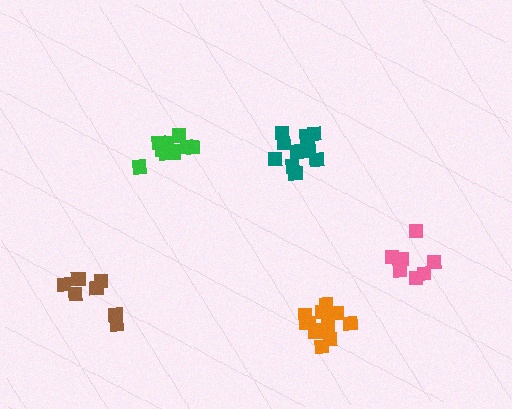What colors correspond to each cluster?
The clusters are colored: teal, green, orange, brown, pink.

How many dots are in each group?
Group 1: 11 dots, Group 2: 11 dots, Group 3: 12 dots, Group 4: 7 dots, Group 5: 7 dots (48 total).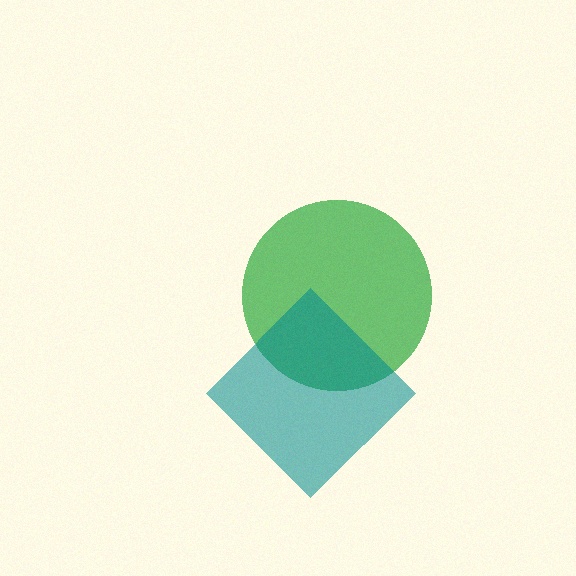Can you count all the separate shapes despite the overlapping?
Yes, there are 2 separate shapes.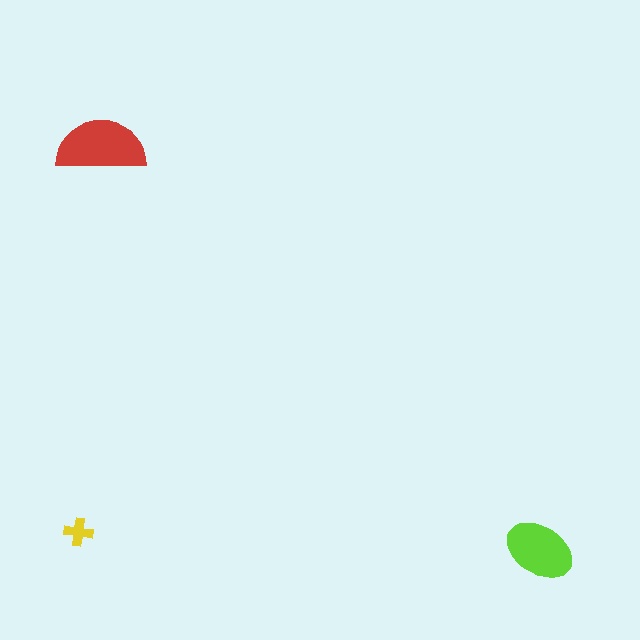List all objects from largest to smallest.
The red semicircle, the lime ellipse, the yellow cross.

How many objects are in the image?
There are 3 objects in the image.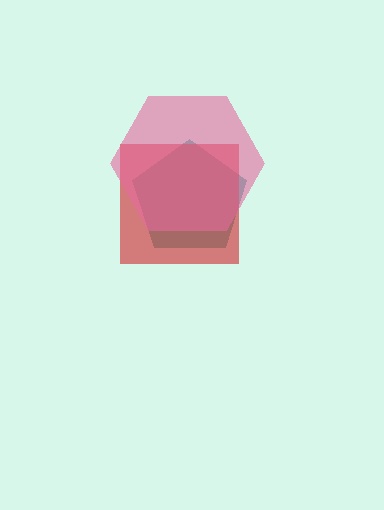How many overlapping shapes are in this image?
There are 3 overlapping shapes in the image.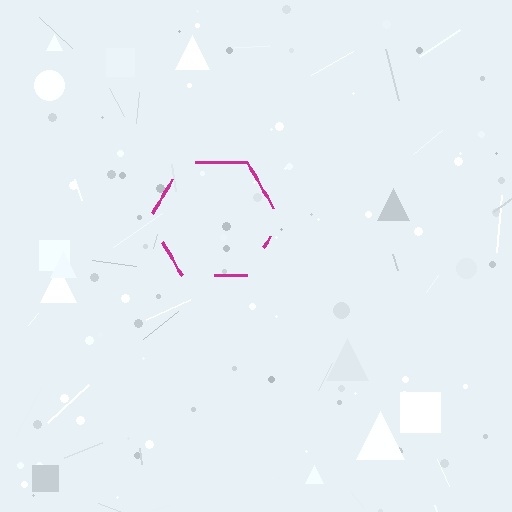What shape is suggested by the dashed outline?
The dashed outline suggests a hexagon.